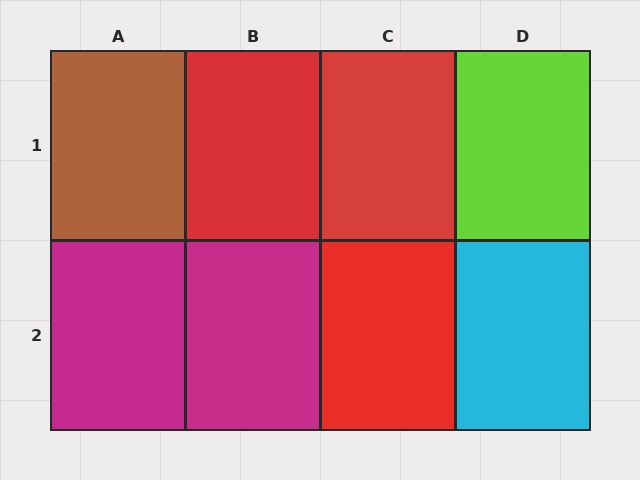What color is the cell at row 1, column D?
Lime.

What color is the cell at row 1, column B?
Red.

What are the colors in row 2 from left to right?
Magenta, magenta, red, cyan.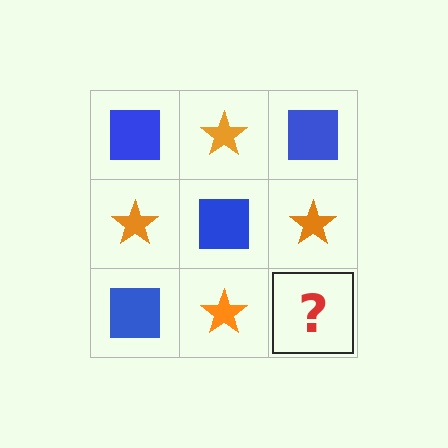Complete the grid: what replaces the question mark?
The question mark should be replaced with a blue square.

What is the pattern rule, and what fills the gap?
The rule is that it alternates blue square and orange star in a checkerboard pattern. The gap should be filled with a blue square.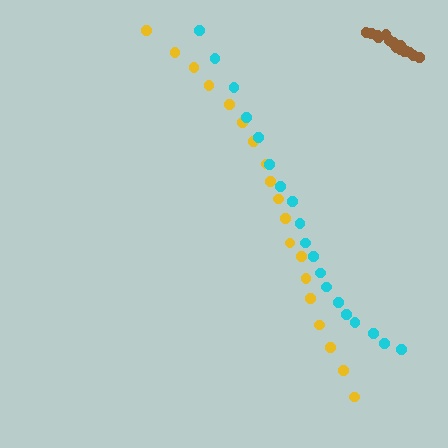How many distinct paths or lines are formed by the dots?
There are 3 distinct paths.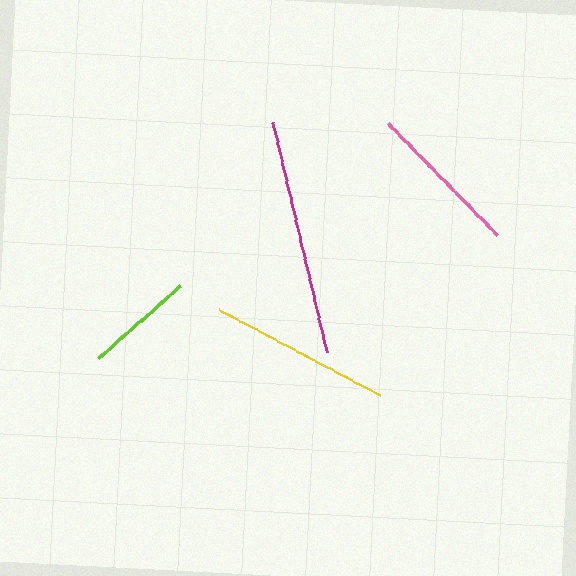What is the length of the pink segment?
The pink segment is approximately 157 pixels long.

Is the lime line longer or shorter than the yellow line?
The yellow line is longer than the lime line.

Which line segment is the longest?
The magenta line is the longest at approximately 237 pixels.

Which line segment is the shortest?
The lime line is the shortest at approximately 109 pixels.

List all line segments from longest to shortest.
From longest to shortest: magenta, yellow, pink, lime.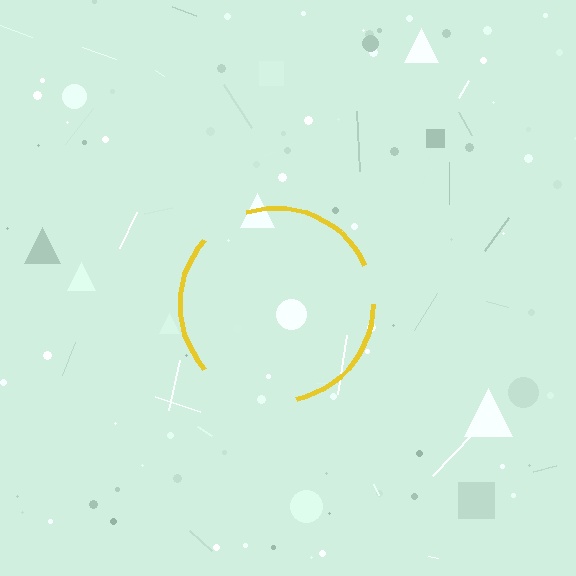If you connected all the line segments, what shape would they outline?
They would outline a circle.